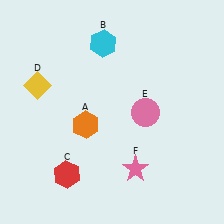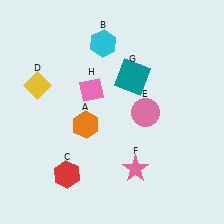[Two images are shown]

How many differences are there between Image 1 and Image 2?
There are 2 differences between the two images.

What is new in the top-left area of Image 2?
A pink diamond (H) was added in the top-left area of Image 2.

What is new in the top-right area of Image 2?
A teal square (G) was added in the top-right area of Image 2.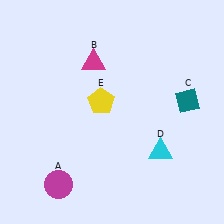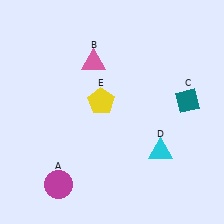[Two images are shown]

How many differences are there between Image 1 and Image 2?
There is 1 difference between the two images.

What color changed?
The triangle (B) changed from magenta in Image 1 to pink in Image 2.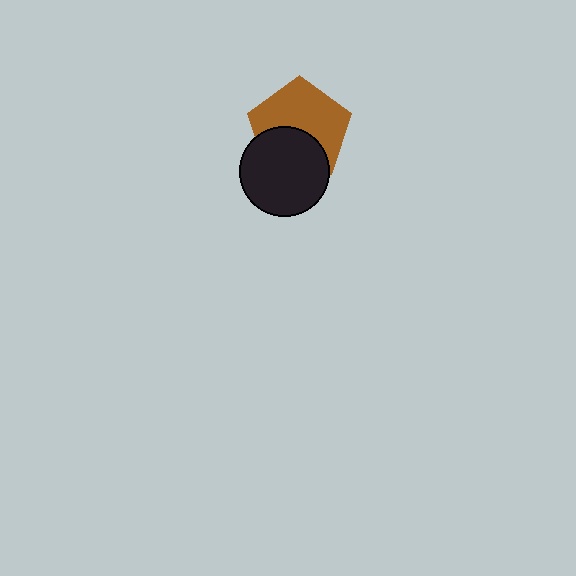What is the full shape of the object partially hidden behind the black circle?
The partially hidden object is a brown pentagon.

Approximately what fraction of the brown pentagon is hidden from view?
Roughly 40% of the brown pentagon is hidden behind the black circle.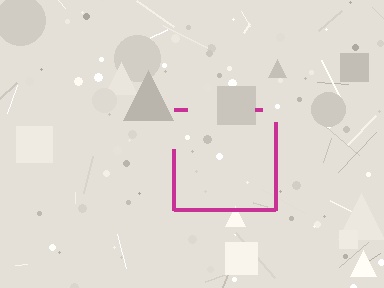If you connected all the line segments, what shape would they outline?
They would outline a square.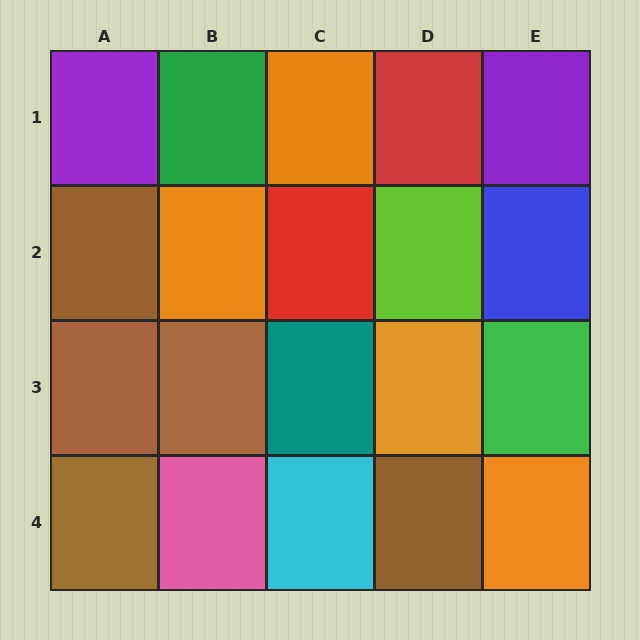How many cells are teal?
1 cell is teal.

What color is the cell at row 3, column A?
Brown.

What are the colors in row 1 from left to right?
Purple, green, orange, red, purple.